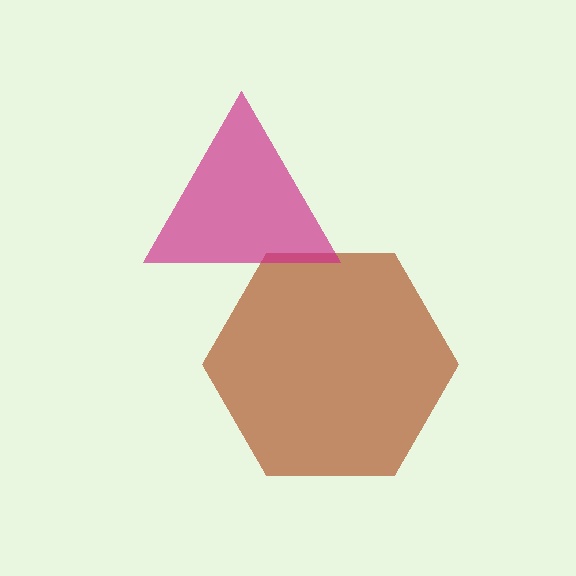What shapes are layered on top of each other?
The layered shapes are: a brown hexagon, a magenta triangle.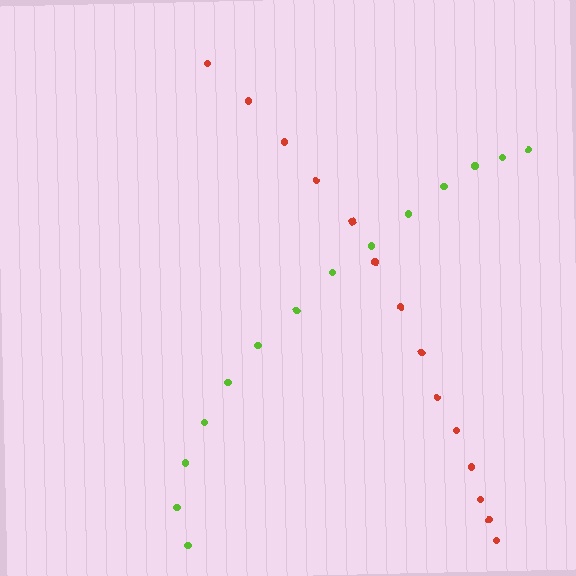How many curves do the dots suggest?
There are 2 distinct paths.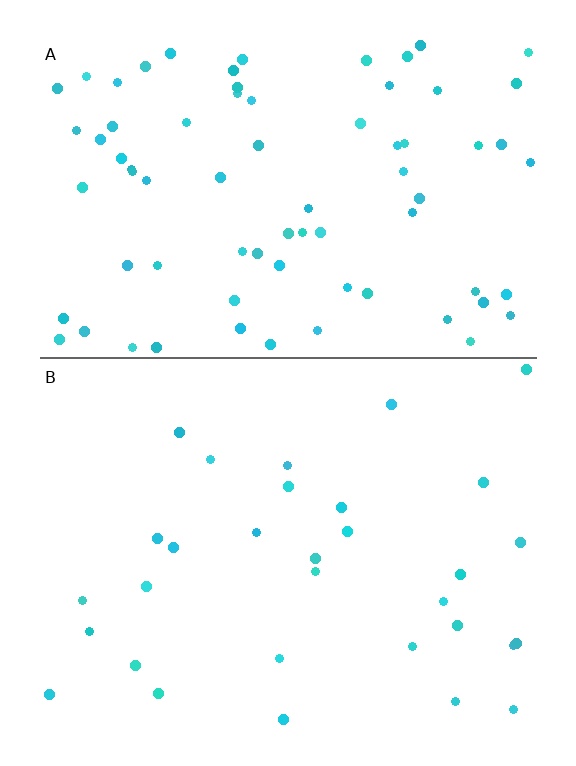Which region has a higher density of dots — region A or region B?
A (the top).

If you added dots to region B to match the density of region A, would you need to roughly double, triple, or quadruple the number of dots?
Approximately double.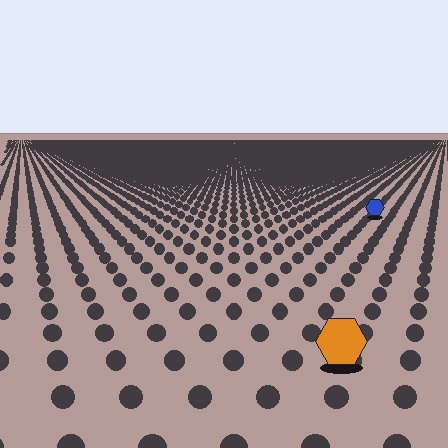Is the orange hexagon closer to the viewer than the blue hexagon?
Yes. The orange hexagon is closer — you can tell from the texture gradient: the ground texture is coarser near it.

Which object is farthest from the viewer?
The blue hexagon is farthest from the viewer. It appears smaller and the ground texture around it is denser.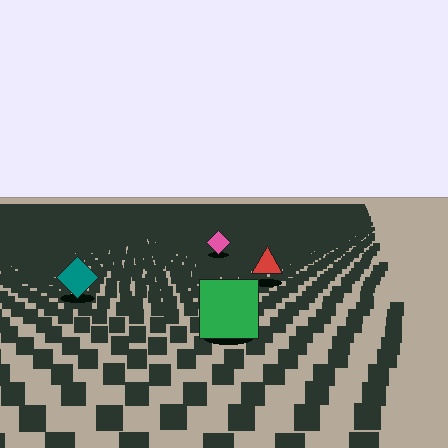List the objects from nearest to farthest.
From nearest to farthest: the green square, the teal diamond, the red triangle, the pink diamond.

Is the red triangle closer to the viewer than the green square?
No. The green square is closer — you can tell from the texture gradient: the ground texture is coarser near it.